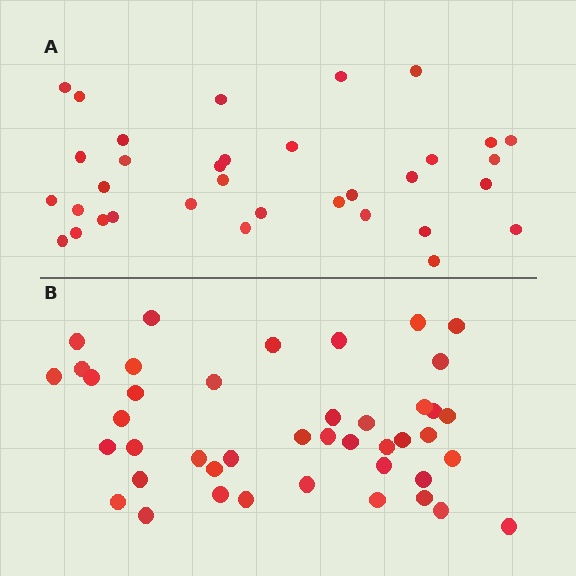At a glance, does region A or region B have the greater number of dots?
Region B (the bottom region) has more dots.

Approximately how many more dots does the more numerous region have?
Region B has roughly 8 or so more dots than region A.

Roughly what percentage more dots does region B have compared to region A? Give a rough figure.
About 25% more.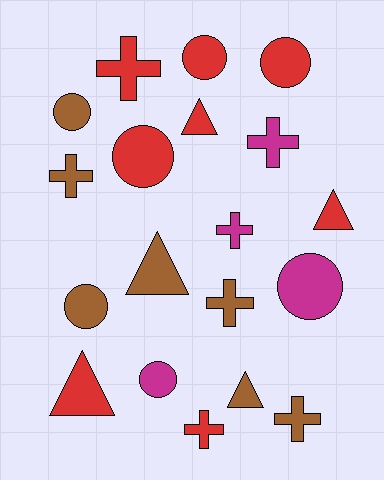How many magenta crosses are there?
There are 2 magenta crosses.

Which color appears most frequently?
Red, with 8 objects.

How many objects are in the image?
There are 19 objects.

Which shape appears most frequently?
Circle, with 7 objects.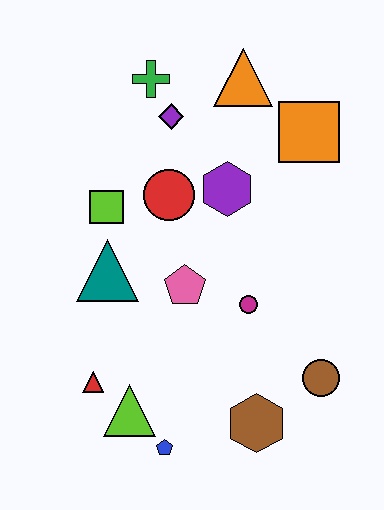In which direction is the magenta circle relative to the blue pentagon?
The magenta circle is above the blue pentagon.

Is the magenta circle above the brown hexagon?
Yes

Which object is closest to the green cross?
The purple diamond is closest to the green cross.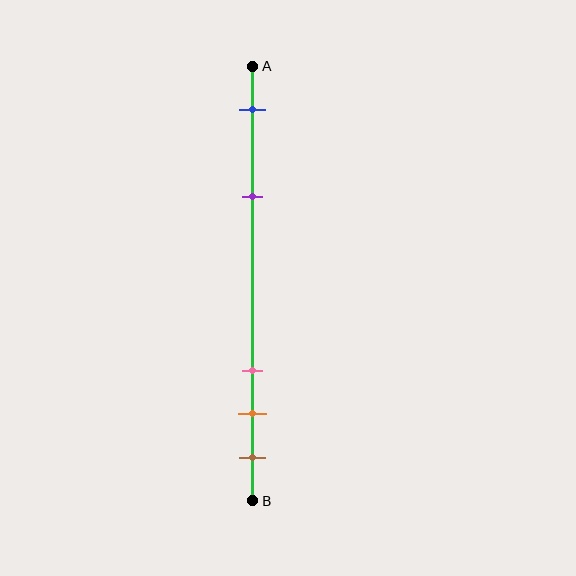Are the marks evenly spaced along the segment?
No, the marks are not evenly spaced.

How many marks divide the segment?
There are 5 marks dividing the segment.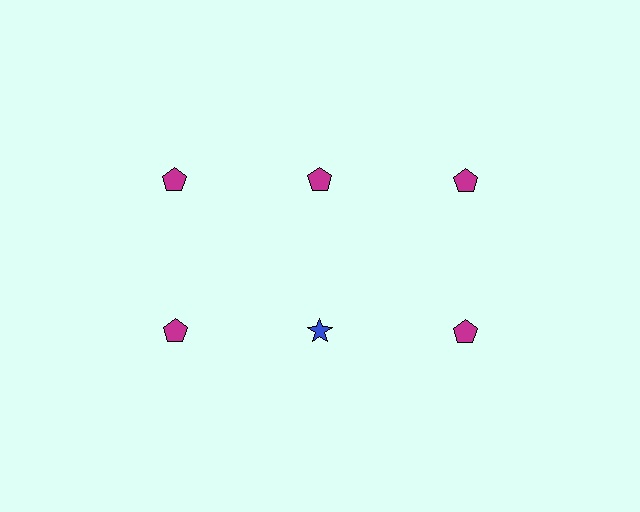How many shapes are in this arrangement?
There are 6 shapes arranged in a grid pattern.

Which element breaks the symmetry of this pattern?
The blue star in the second row, second from left column breaks the symmetry. All other shapes are magenta pentagons.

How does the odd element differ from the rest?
It differs in both color (blue instead of magenta) and shape (star instead of pentagon).